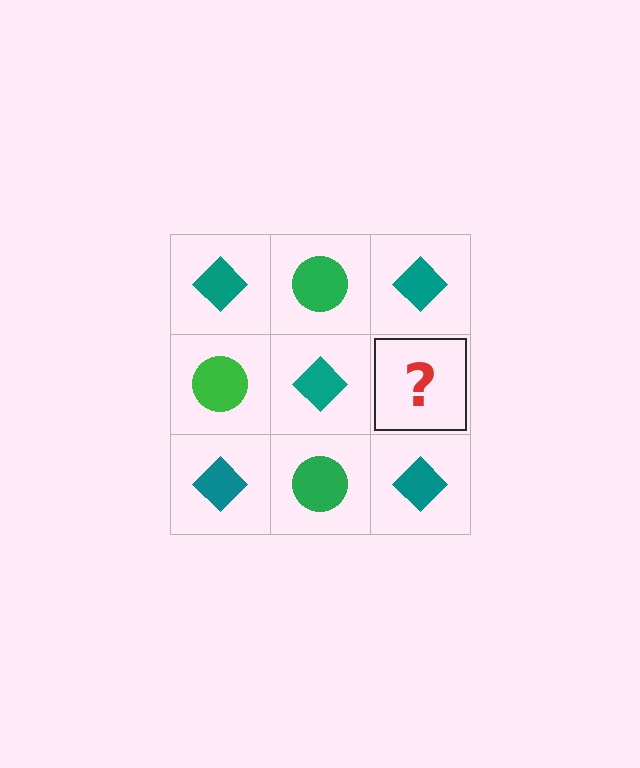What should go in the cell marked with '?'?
The missing cell should contain a green circle.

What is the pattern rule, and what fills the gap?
The rule is that it alternates teal diamond and green circle in a checkerboard pattern. The gap should be filled with a green circle.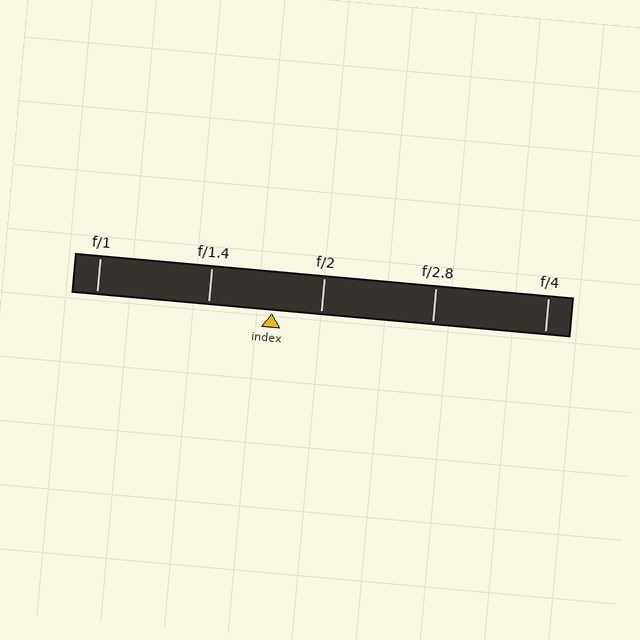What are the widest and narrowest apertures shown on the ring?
The widest aperture shown is f/1 and the narrowest is f/4.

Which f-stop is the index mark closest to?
The index mark is closest to f/2.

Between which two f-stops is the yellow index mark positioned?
The index mark is between f/1.4 and f/2.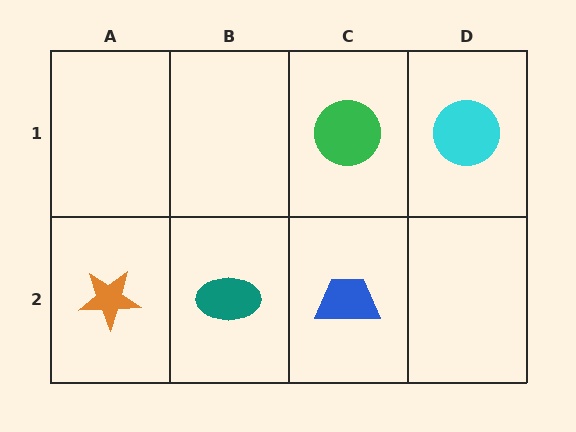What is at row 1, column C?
A green circle.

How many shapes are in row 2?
3 shapes.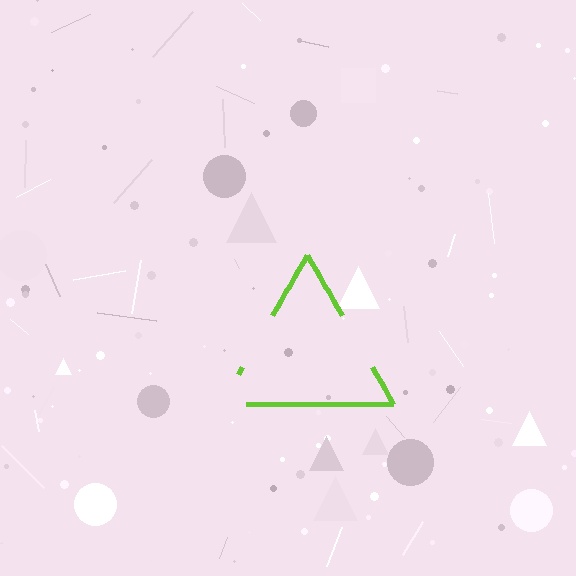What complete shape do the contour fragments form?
The contour fragments form a triangle.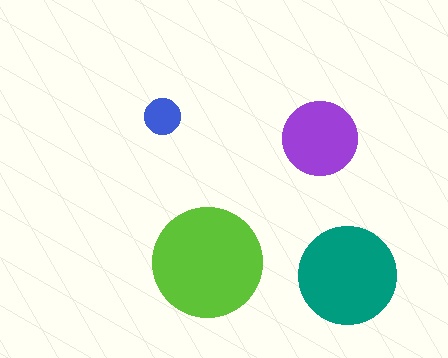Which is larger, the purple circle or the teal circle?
The teal one.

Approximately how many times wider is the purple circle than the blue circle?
About 2 times wider.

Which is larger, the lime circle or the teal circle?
The lime one.